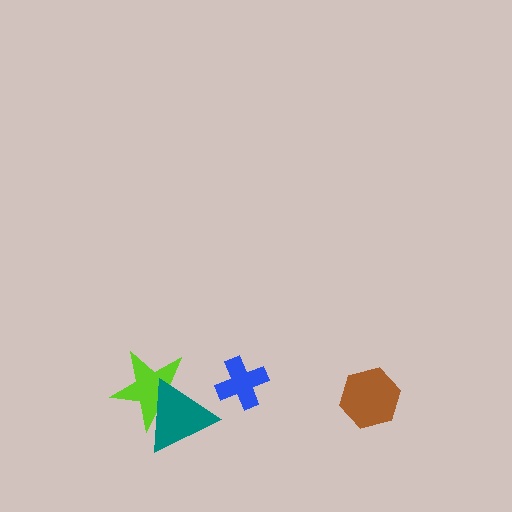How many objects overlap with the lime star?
1 object overlaps with the lime star.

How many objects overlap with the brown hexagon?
0 objects overlap with the brown hexagon.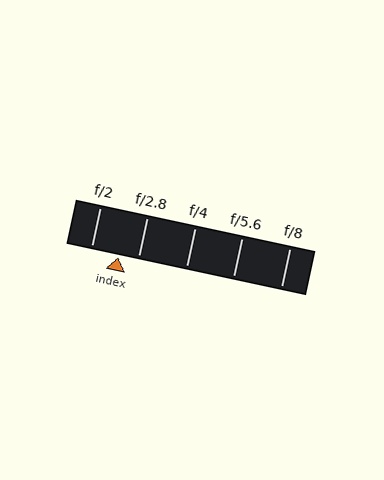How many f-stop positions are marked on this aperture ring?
There are 5 f-stop positions marked.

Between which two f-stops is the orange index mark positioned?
The index mark is between f/2 and f/2.8.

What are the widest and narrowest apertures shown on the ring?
The widest aperture shown is f/2 and the narrowest is f/8.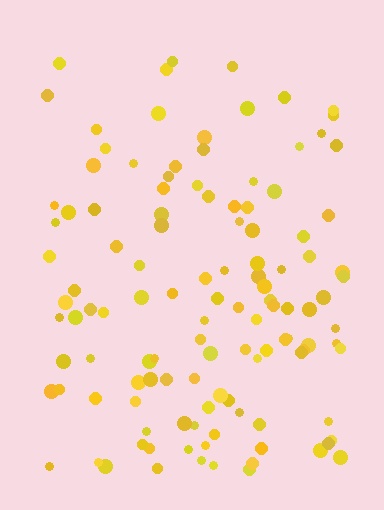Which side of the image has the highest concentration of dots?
The bottom.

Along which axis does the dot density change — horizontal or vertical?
Vertical.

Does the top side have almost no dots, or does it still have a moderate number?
Still a moderate number, just noticeably fewer than the bottom.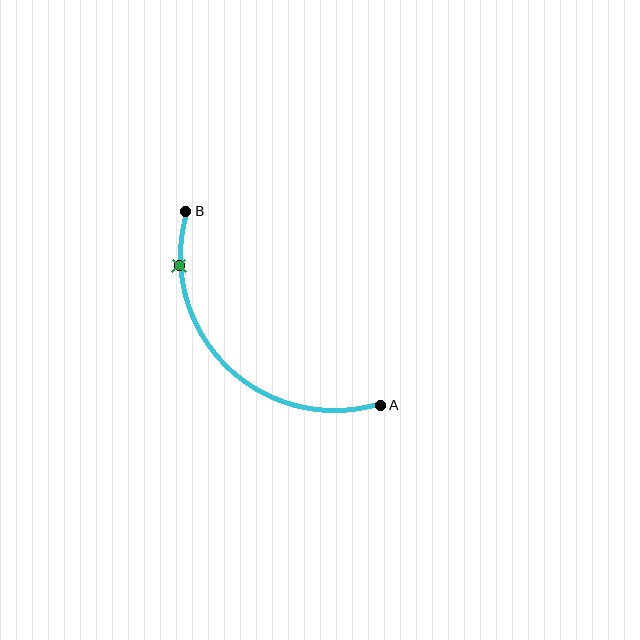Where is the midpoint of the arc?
The arc midpoint is the point on the curve farthest from the straight line joining A and B. It sits below and to the left of that line.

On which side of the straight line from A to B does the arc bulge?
The arc bulges below and to the left of the straight line connecting A and B.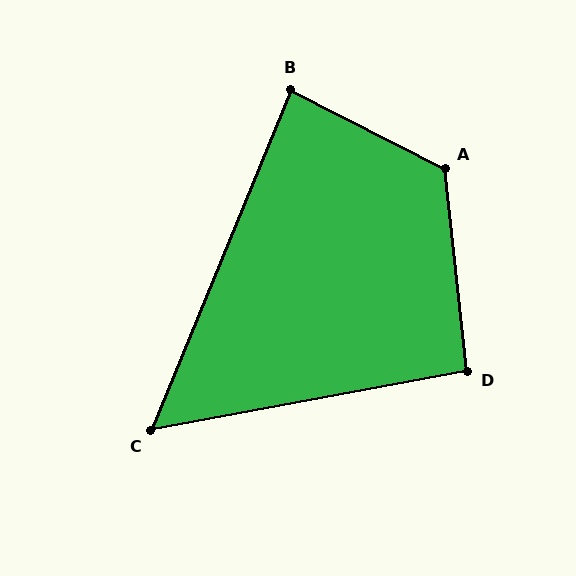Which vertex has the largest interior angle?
A, at approximately 123 degrees.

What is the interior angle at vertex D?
Approximately 95 degrees (approximately right).